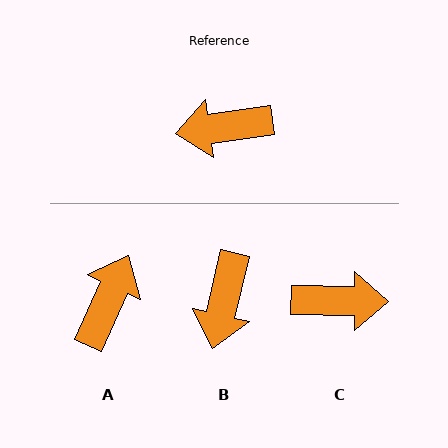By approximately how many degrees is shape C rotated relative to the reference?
Approximately 171 degrees counter-clockwise.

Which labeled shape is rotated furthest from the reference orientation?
C, about 171 degrees away.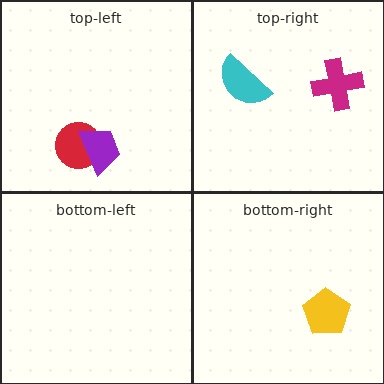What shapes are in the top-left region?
The red circle, the purple trapezoid.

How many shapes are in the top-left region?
2.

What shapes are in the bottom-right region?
The yellow pentagon.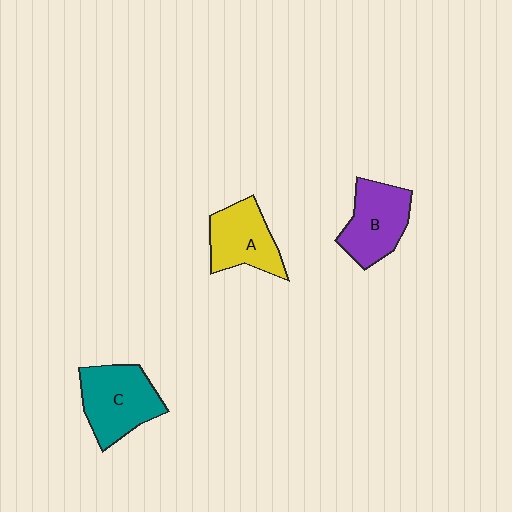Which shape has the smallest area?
Shape A (yellow).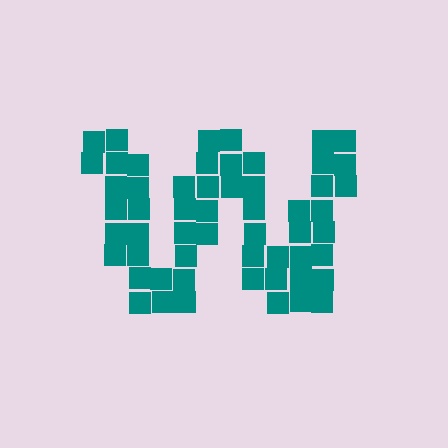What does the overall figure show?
The overall figure shows the letter W.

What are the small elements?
The small elements are squares.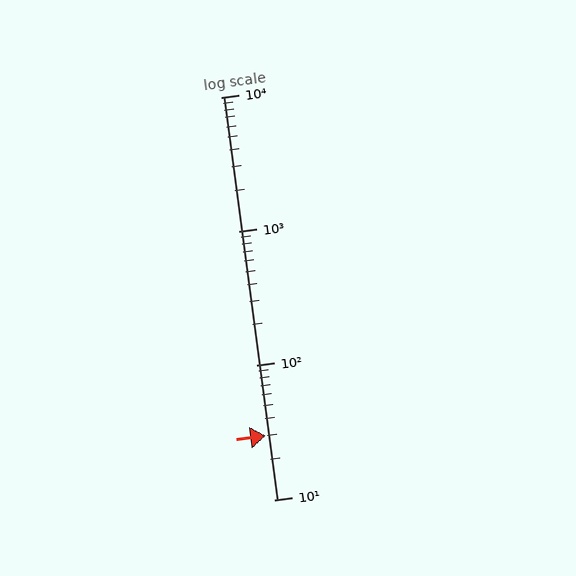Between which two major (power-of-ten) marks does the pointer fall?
The pointer is between 10 and 100.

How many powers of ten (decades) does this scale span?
The scale spans 3 decades, from 10 to 10000.